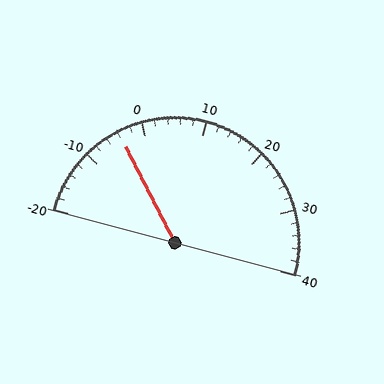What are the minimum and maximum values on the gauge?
The gauge ranges from -20 to 40.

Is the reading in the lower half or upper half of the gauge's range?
The reading is in the lower half of the range (-20 to 40).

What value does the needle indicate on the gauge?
The needle indicates approximately -4.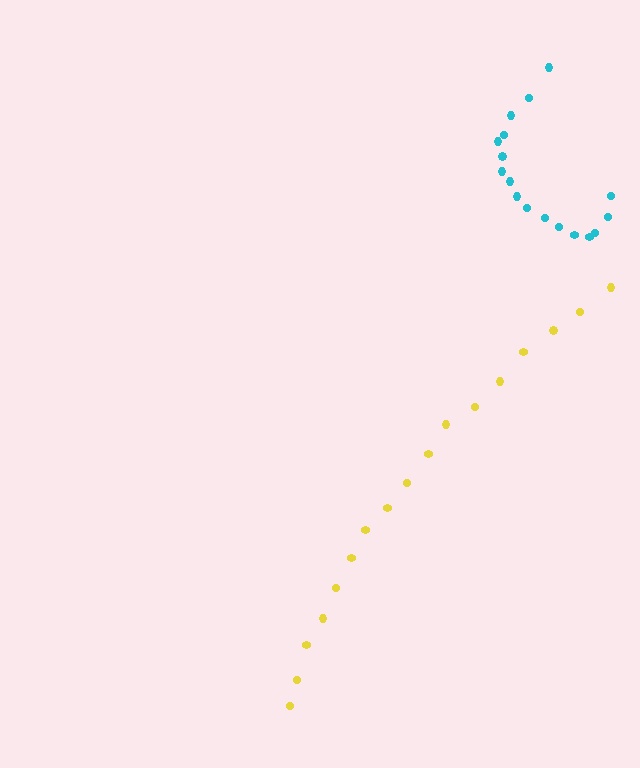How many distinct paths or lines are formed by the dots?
There are 2 distinct paths.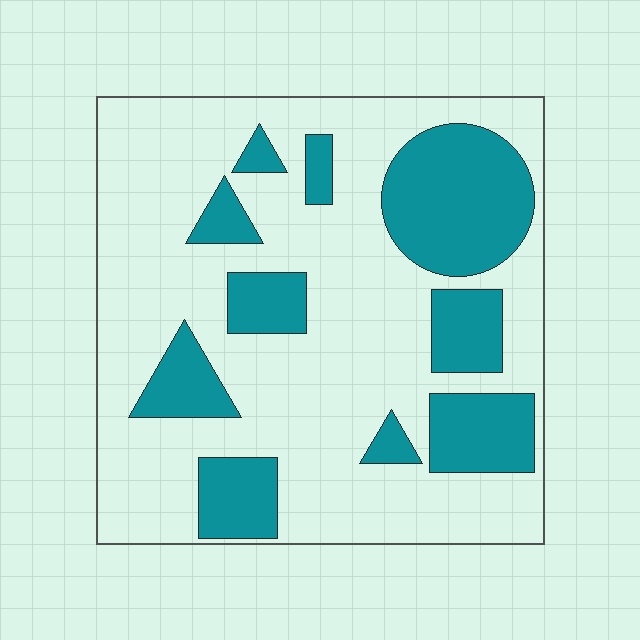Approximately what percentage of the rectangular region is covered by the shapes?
Approximately 30%.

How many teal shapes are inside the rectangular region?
10.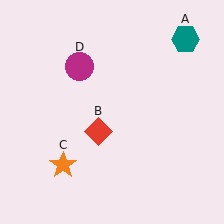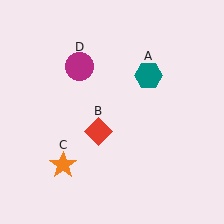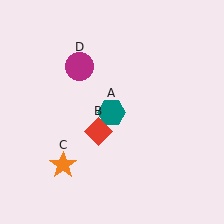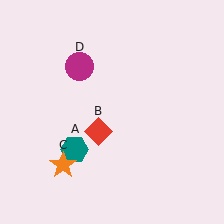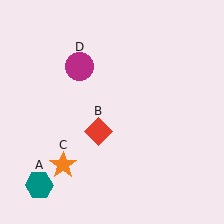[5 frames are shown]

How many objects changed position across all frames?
1 object changed position: teal hexagon (object A).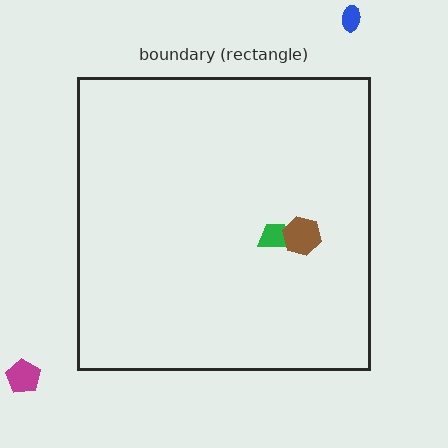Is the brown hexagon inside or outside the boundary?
Inside.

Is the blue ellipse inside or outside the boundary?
Outside.